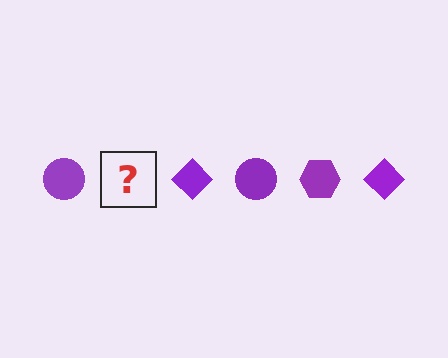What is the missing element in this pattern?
The missing element is a purple hexagon.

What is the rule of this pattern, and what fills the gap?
The rule is that the pattern cycles through circle, hexagon, diamond shapes in purple. The gap should be filled with a purple hexagon.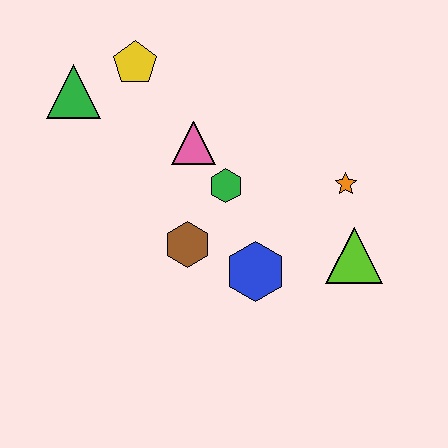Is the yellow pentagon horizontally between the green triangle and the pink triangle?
Yes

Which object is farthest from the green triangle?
The lime triangle is farthest from the green triangle.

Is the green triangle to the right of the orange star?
No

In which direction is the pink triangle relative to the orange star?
The pink triangle is to the left of the orange star.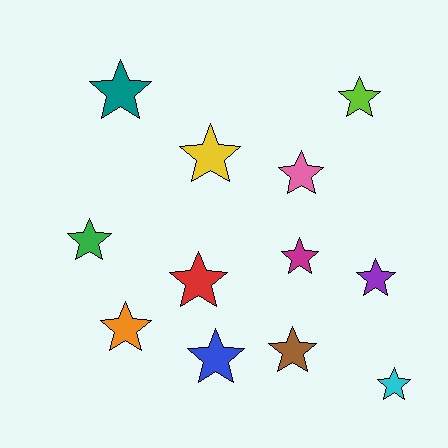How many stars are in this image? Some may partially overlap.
There are 12 stars.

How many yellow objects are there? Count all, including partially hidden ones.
There is 1 yellow object.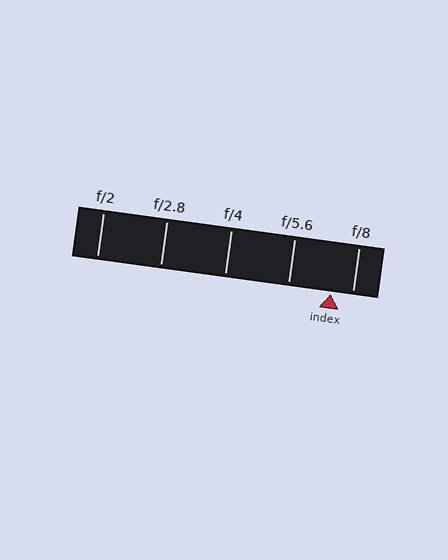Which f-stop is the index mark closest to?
The index mark is closest to f/8.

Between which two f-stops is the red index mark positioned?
The index mark is between f/5.6 and f/8.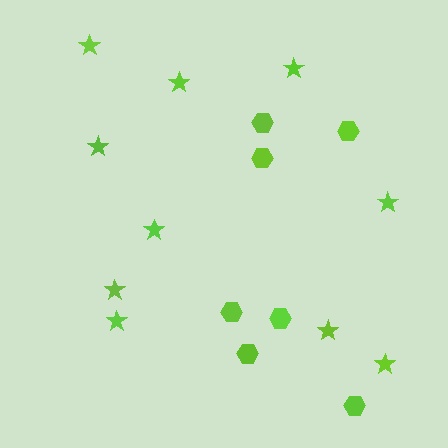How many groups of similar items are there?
There are 2 groups: one group of stars (10) and one group of hexagons (7).